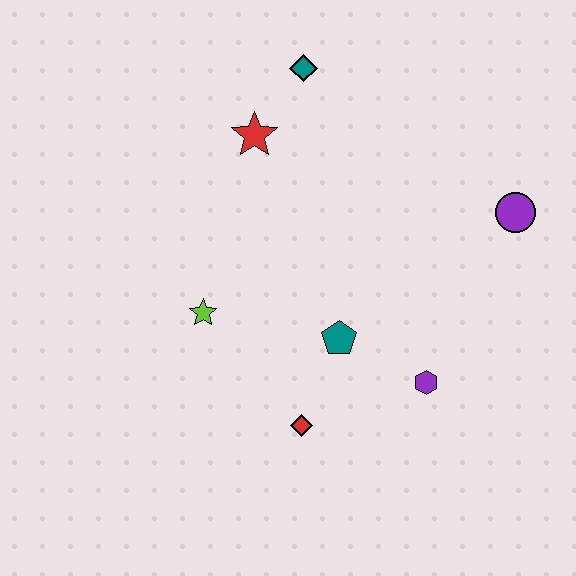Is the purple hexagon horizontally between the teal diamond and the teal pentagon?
No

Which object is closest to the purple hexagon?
The teal pentagon is closest to the purple hexagon.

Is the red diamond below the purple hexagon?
Yes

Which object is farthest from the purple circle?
The lime star is farthest from the purple circle.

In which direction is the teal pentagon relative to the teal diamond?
The teal pentagon is below the teal diamond.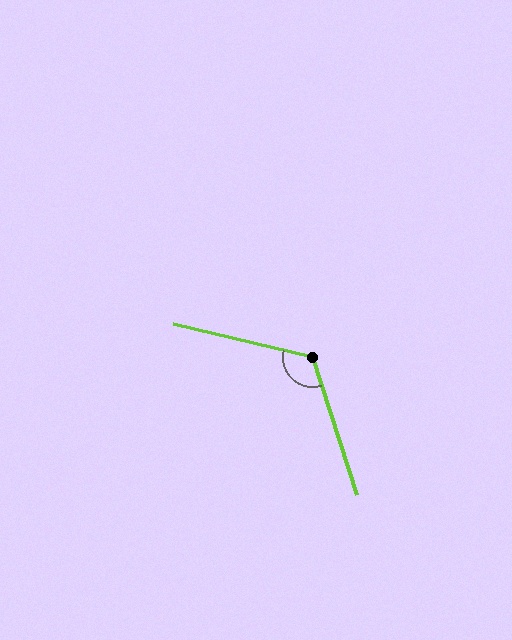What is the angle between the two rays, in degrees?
Approximately 121 degrees.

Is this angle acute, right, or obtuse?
It is obtuse.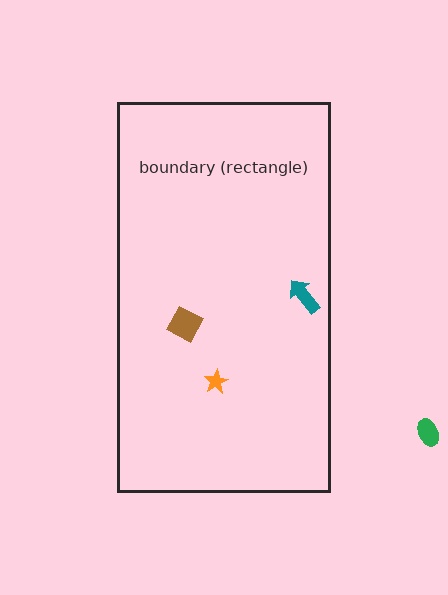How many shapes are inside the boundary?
3 inside, 1 outside.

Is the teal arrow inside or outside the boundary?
Inside.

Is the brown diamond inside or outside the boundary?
Inside.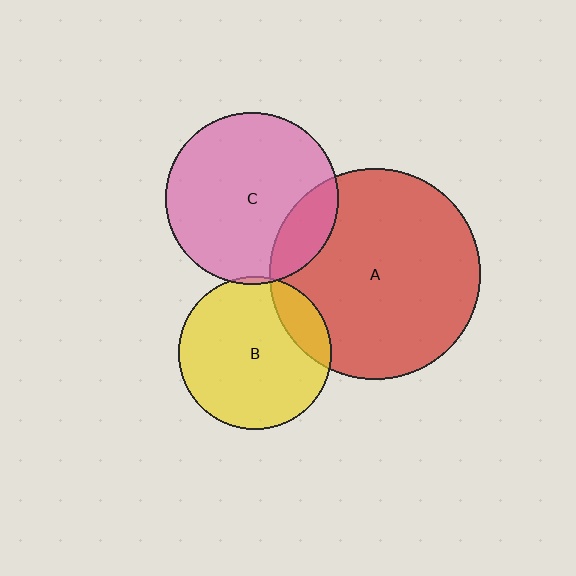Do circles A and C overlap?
Yes.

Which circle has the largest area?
Circle A (red).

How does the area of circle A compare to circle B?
Approximately 1.9 times.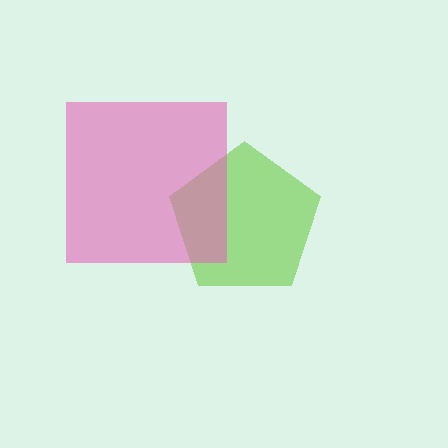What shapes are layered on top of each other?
The layered shapes are: a lime pentagon, a pink square.